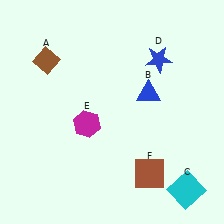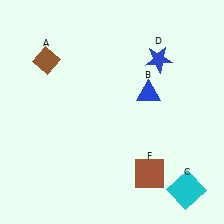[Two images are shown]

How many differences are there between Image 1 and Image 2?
There is 1 difference between the two images.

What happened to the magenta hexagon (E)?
The magenta hexagon (E) was removed in Image 2. It was in the bottom-left area of Image 1.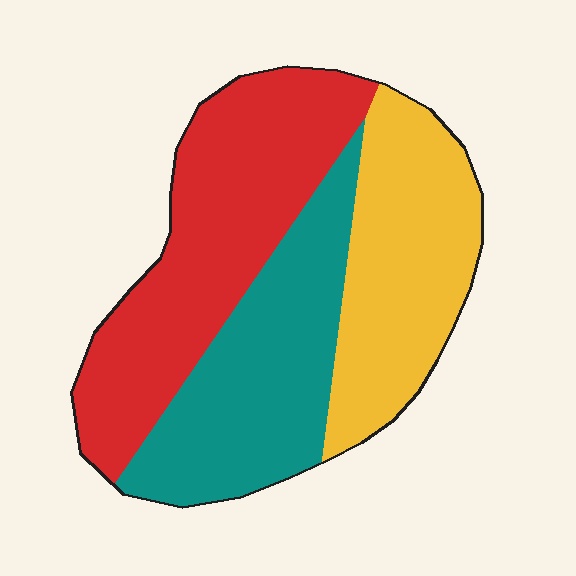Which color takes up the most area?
Red, at roughly 40%.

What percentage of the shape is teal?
Teal covers roughly 30% of the shape.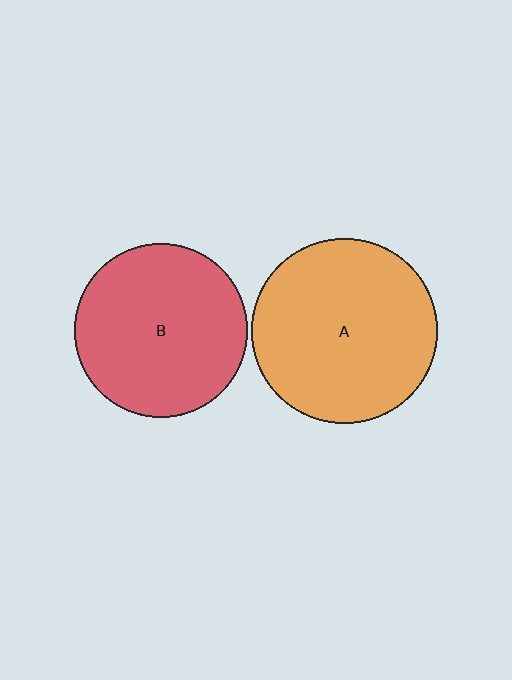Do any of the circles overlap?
No, none of the circles overlap.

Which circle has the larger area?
Circle A (orange).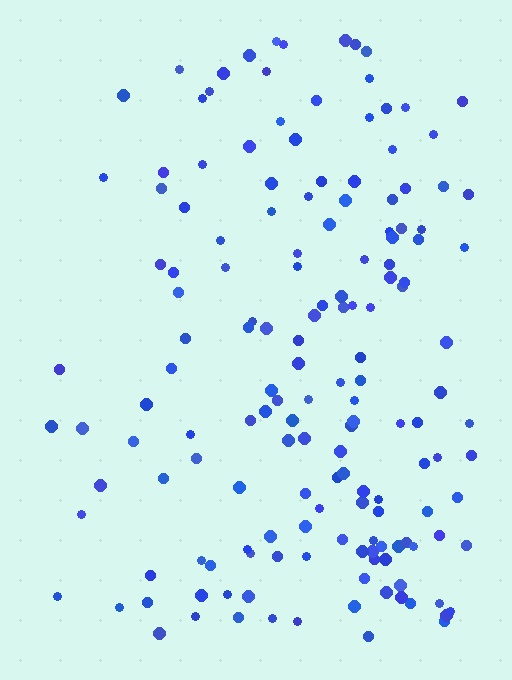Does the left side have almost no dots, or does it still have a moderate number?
Still a moderate number, just noticeably fewer than the right.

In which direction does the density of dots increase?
From left to right, with the right side densest.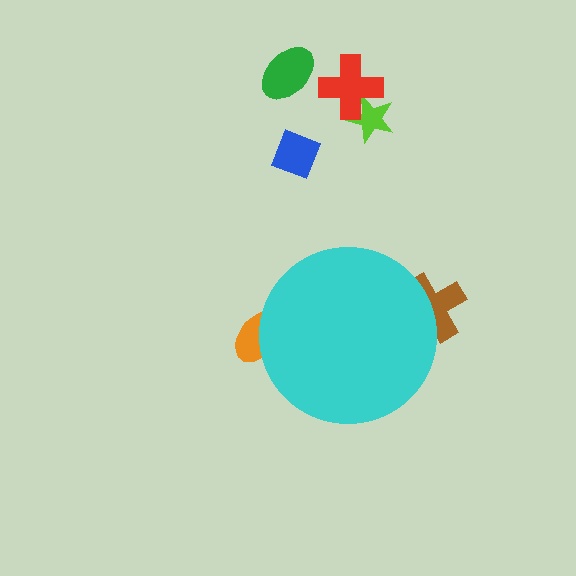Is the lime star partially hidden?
No, the lime star is fully visible.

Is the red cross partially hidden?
No, the red cross is fully visible.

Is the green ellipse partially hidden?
No, the green ellipse is fully visible.